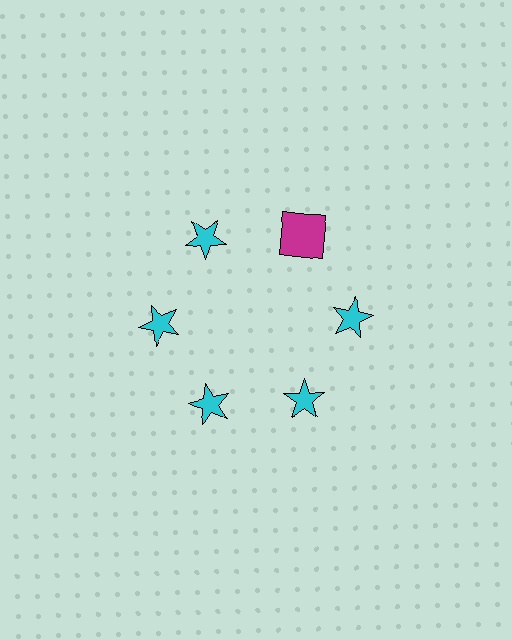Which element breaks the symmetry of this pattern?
The magenta square at roughly the 1 o'clock position breaks the symmetry. All other shapes are cyan stars.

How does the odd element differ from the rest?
It differs in both color (magenta instead of cyan) and shape (square instead of star).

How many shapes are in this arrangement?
There are 6 shapes arranged in a ring pattern.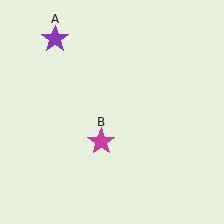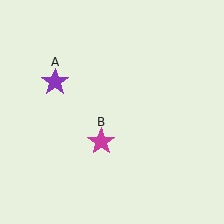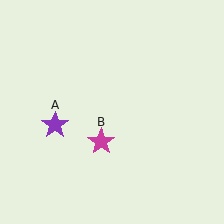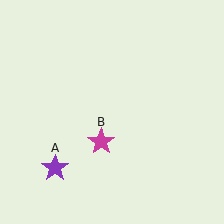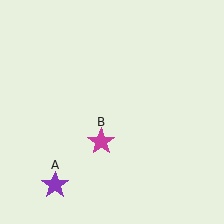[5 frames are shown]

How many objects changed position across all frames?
1 object changed position: purple star (object A).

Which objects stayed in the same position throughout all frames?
Magenta star (object B) remained stationary.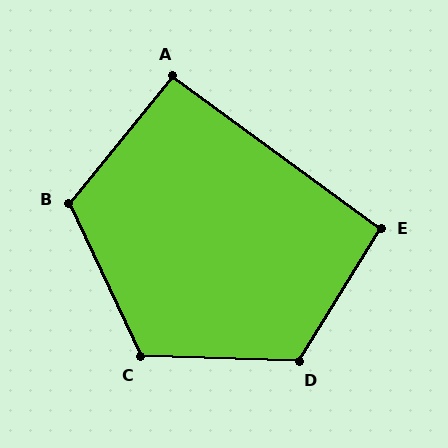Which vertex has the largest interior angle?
D, at approximately 120 degrees.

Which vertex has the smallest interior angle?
A, at approximately 93 degrees.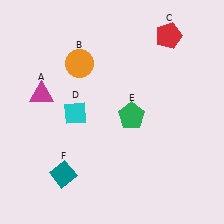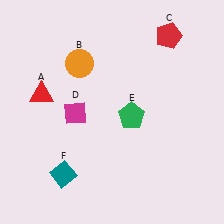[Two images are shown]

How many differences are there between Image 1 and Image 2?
There are 2 differences between the two images.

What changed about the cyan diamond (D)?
In Image 1, D is cyan. In Image 2, it changed to magenta.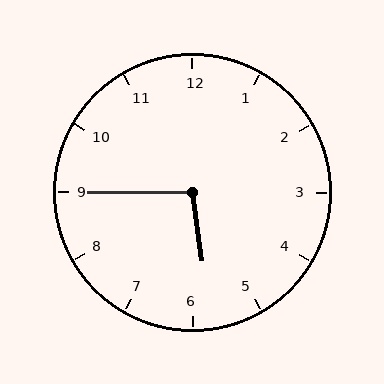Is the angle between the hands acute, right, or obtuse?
It is obtuse.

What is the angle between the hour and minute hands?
Approximately 98 degrees.